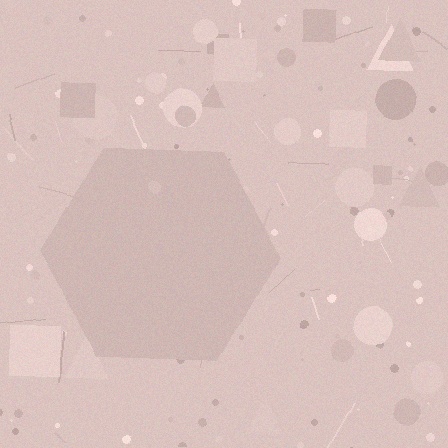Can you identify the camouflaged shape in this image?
The camouflaged shape is a hexagon.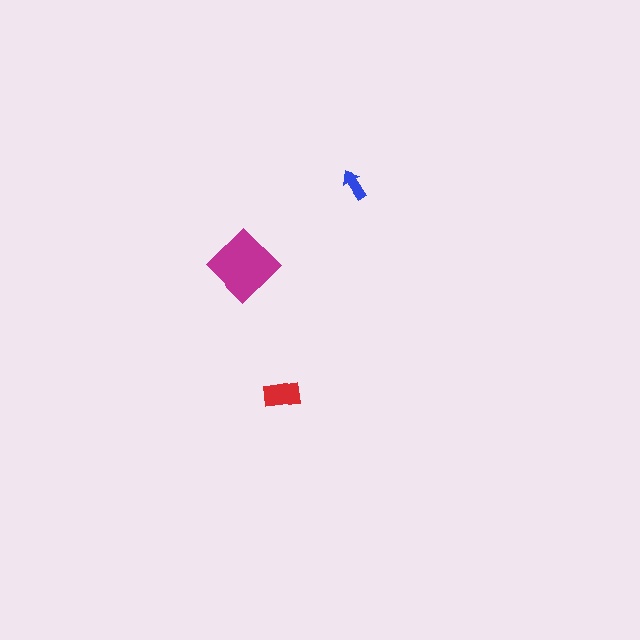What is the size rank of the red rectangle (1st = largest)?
2nd.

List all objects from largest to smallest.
The magenta diamond, the red rectangle, the blue arrow.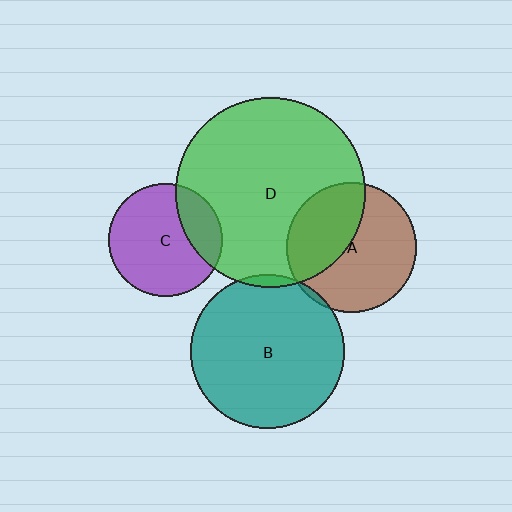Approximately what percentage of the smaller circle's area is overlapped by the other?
Approximately 40%.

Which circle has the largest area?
Circle D (green).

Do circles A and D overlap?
Yes.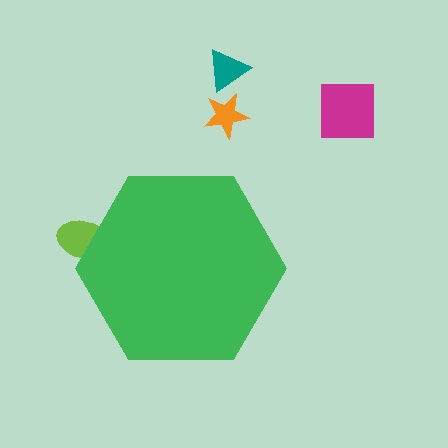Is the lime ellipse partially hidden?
Yes, the lime ellipse is partially hidden behind the green hexagon.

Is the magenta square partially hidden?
No, the magenta square is fully visible.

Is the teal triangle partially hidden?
No, the teal triangle is fully visible.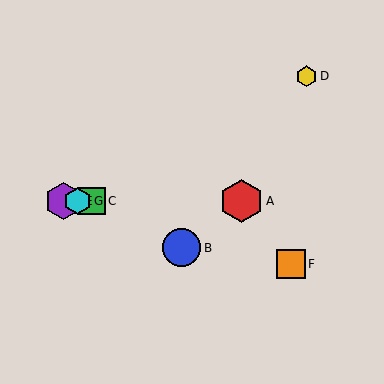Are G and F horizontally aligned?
No, G is at y≈201 and F is at y≈264.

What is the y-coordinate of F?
Object F is at y≈264.